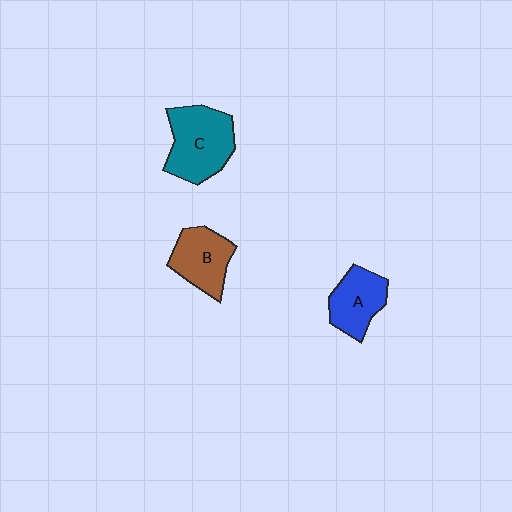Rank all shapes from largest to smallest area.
From largest to smallest: C (teal), B (brown), A (blue).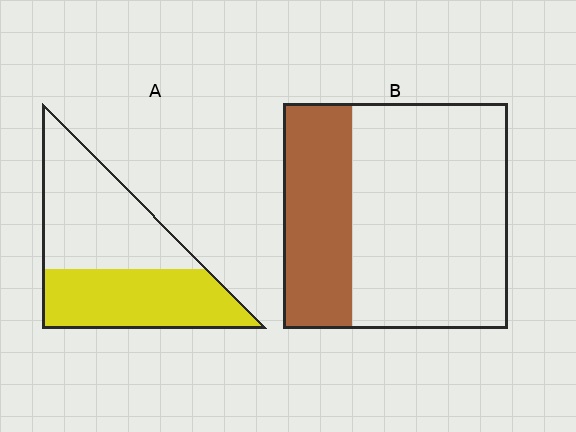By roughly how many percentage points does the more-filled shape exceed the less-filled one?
By roughly 15 percentage points (A over B).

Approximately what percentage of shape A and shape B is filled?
A is approximately 45% and B is approximately 30%.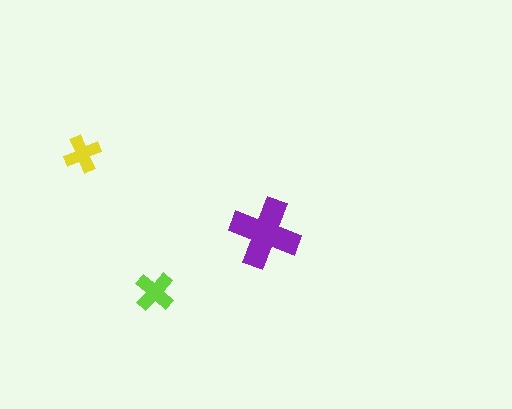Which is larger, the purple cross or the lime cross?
The purple one.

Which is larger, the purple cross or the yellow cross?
The purple one.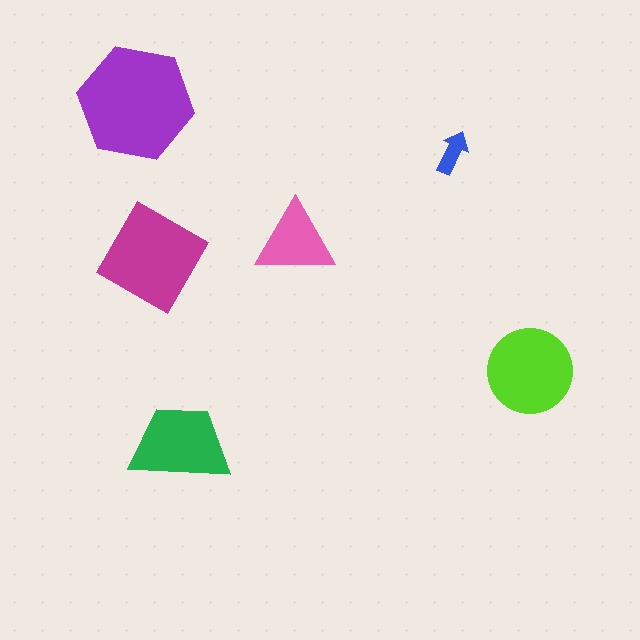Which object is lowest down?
The green trapezoid is bottommost.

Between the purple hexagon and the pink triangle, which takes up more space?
The purple hexagon.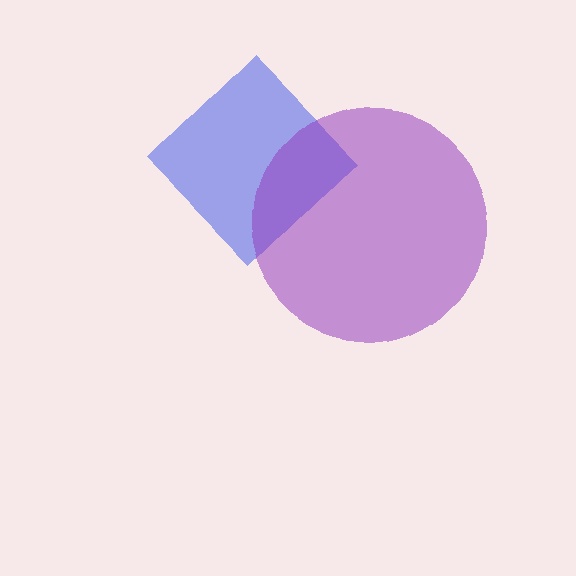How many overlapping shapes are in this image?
There are 2 overlapping shapes in the image.